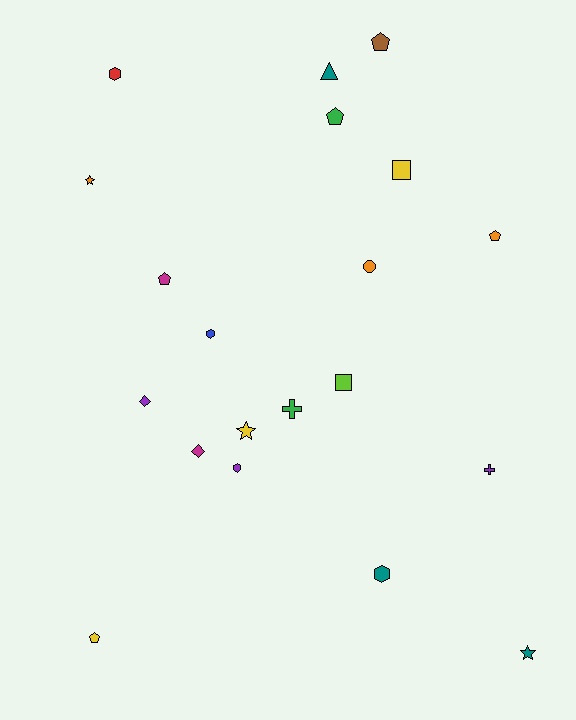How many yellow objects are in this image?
There are 3 yellow objects.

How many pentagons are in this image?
There are 5 pentagons.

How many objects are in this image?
There are 20 objects.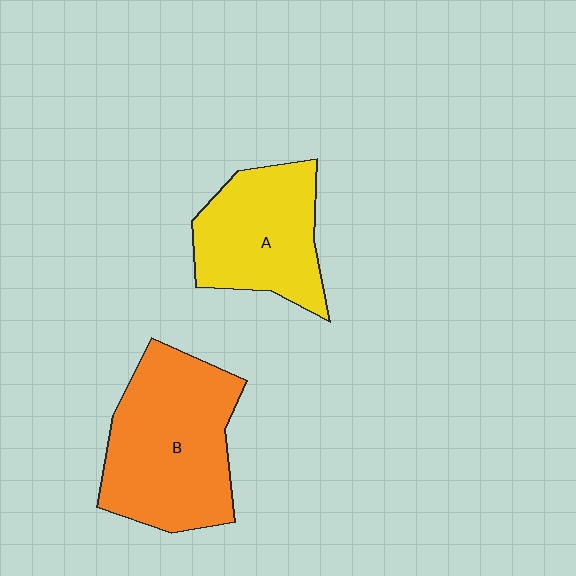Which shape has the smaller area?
Shape A (yellow).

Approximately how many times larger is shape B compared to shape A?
Approximately 1.4 times.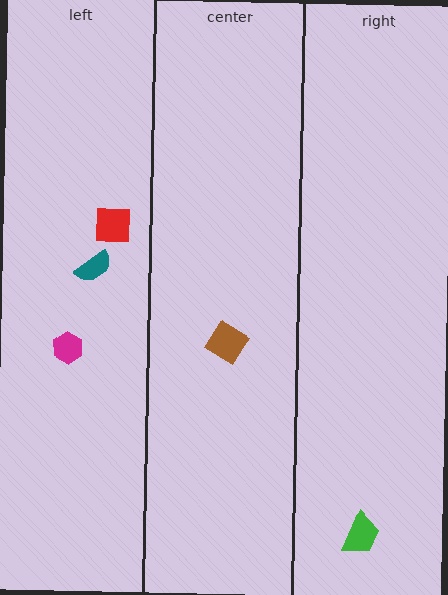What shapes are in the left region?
The magenta hexagon, the teal semicircle, the red square.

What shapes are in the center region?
The brown diamond.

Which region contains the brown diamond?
The center region.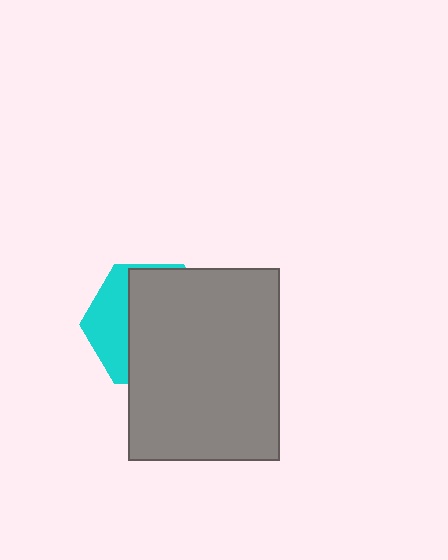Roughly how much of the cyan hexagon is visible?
A small part of it is visible (roughly 31%).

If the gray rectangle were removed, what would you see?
You would see the complete cyan hexagon.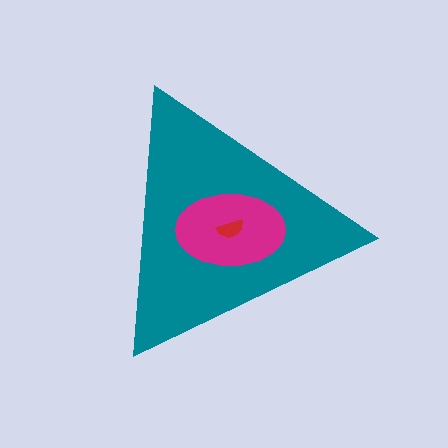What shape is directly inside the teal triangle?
The magenta ellipse.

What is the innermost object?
The red semicircle.